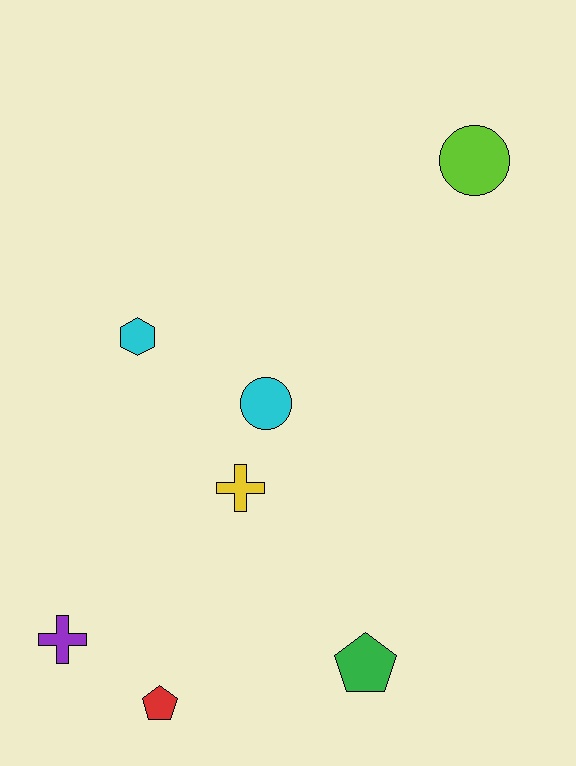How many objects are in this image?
There are 7 objects.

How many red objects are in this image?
There is 1 red object.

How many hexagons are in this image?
There is 1 hexagon.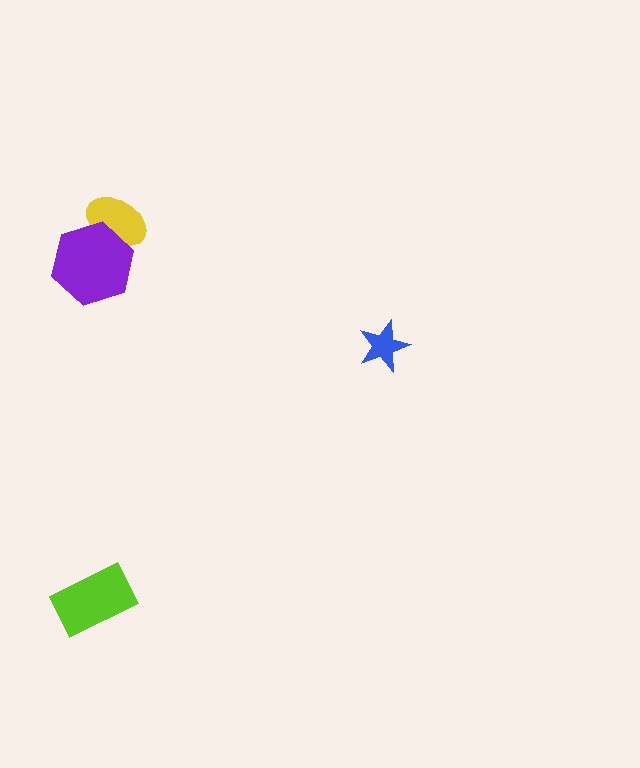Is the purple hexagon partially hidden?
No, no other shape covers it.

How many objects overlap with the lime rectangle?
0 objects overlap with the lime rectangle.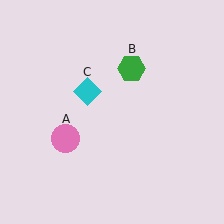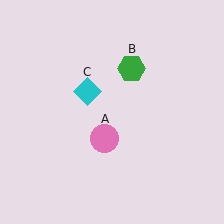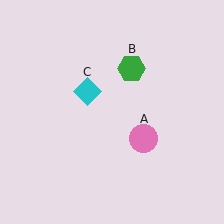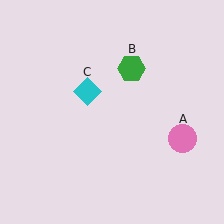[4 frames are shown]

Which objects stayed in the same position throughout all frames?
Green hexagon (object B) and cyan diamond (object C) remained stationary.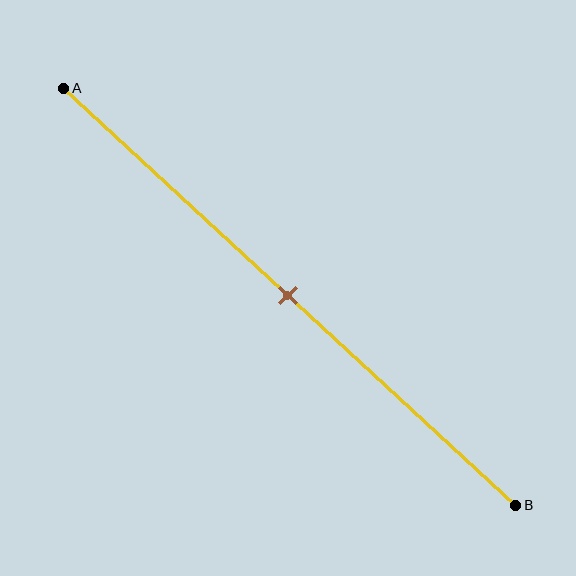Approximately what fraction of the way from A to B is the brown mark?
The brown mark is approximately 50% of the way from A to B.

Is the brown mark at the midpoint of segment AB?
Yes, the mark is approximately at the midpoint.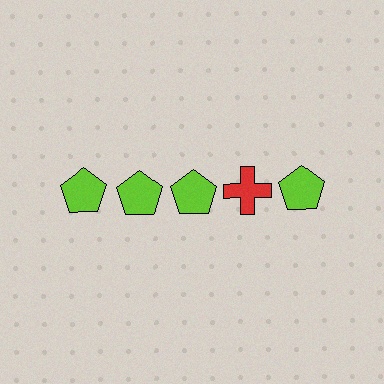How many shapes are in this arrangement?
There are 5 shapes arranged in a grid pattern.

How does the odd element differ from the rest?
It differs in both color (red instead of lime) and shape (cross instead of pentagon).